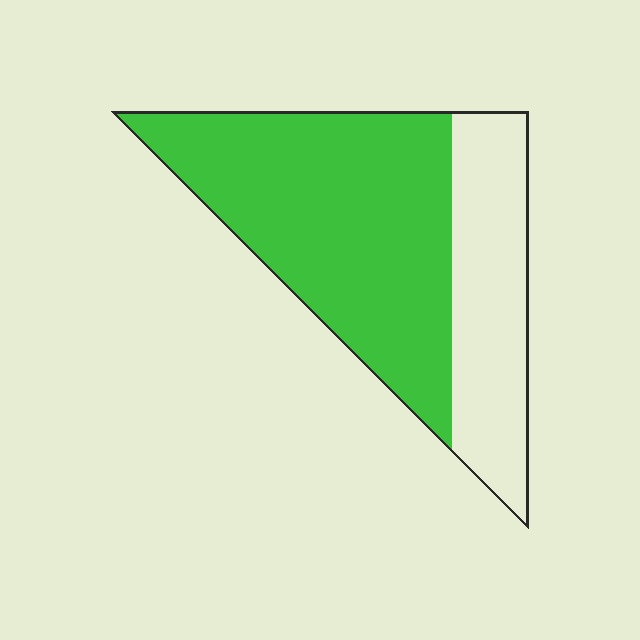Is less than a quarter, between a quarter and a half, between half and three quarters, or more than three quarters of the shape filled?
Between half and three quarters.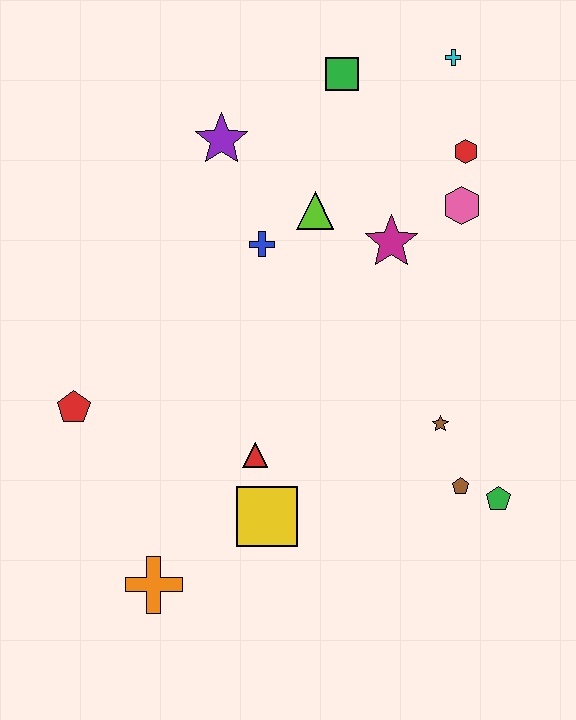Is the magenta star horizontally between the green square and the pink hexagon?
Yes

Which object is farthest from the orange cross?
The cyan cross is farthest from the orange cross.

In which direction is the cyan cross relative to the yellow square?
The cyan cross is above the yellow square.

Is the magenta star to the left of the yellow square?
No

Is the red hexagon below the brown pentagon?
No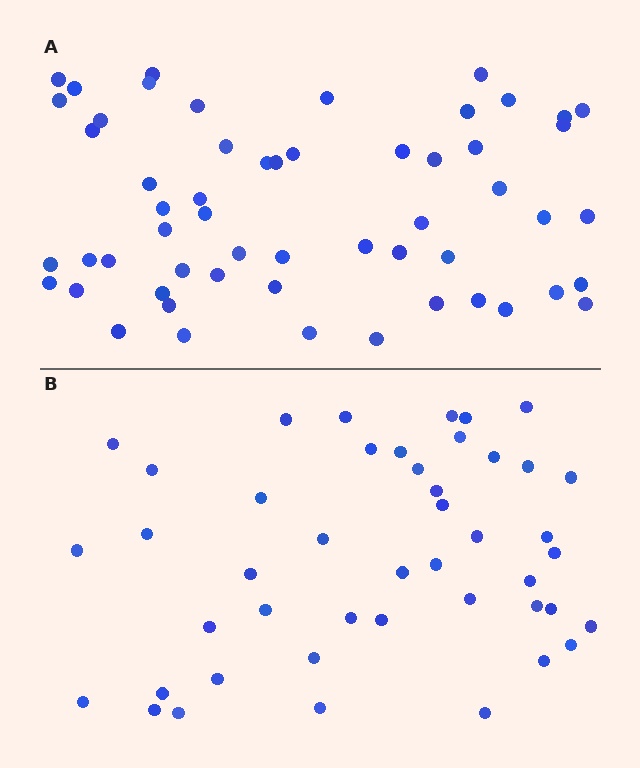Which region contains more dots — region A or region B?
Region A (the top region) has more dots.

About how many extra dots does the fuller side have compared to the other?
Region A has roughly 12 or so more dots than region B.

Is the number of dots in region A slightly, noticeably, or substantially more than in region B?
Region A has only slightly more — the two regions are fairly close. The ratio is roughly 1.2 to 1.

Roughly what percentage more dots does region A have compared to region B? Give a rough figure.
About 25% more.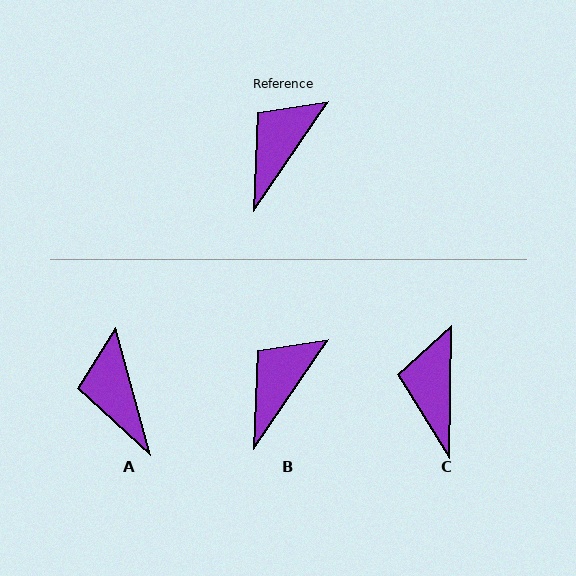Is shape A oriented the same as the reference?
No, it is off by about 49 degrees.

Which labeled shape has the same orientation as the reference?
B.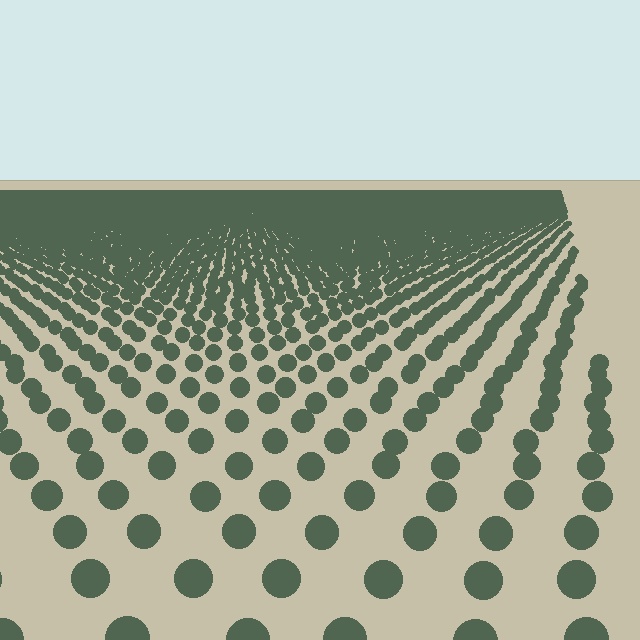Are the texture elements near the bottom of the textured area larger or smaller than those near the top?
Larger. Near the bottom, elements are closer to the viewer and appear at a bigger on-screen size.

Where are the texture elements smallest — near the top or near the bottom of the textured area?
Near the top.